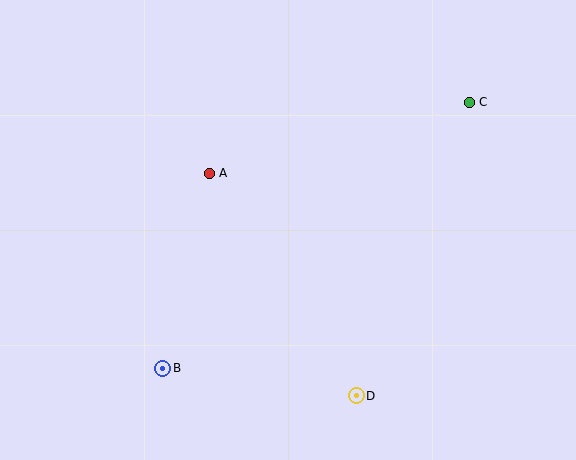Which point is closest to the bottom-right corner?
Point D is closest to the bottom-right corner.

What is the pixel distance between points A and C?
The distance between A and C is 270 pixels.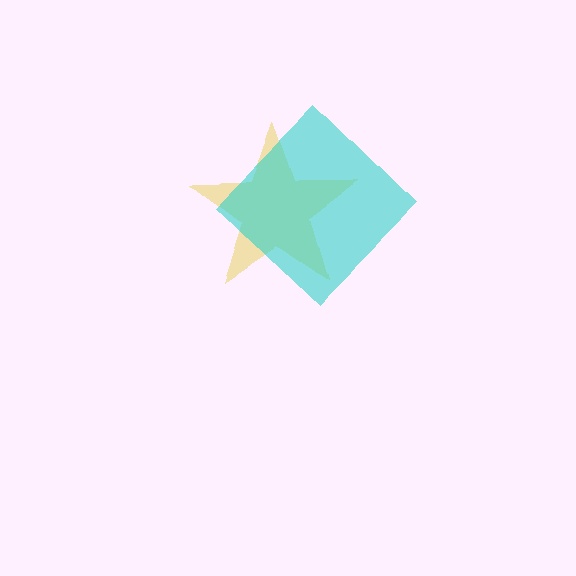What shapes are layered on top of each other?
The layered shapes are: a yellow star, a cyan diamond.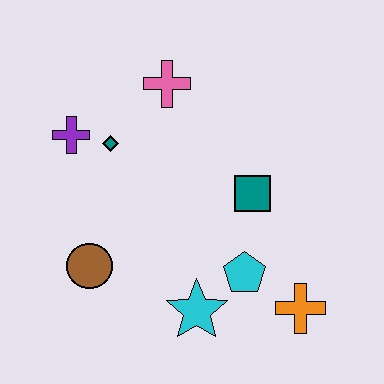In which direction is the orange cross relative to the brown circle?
The orange cross is to the right of the brown circle.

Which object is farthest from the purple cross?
The orange cross is farthest from the purple cross.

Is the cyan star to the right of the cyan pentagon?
No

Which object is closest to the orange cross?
The cyan pentagon is closest to the orange cross.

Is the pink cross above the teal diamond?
Yes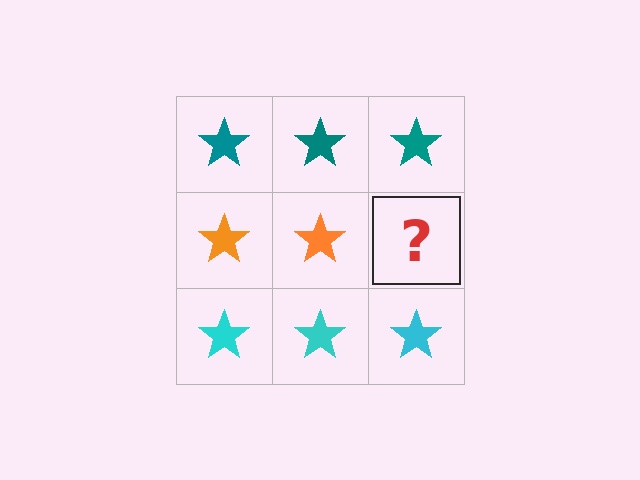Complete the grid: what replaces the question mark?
The question mark should be replaced with an orange star.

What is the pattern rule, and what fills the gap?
The rule is that each row has a consistent color. The gap should be filled with an orange star.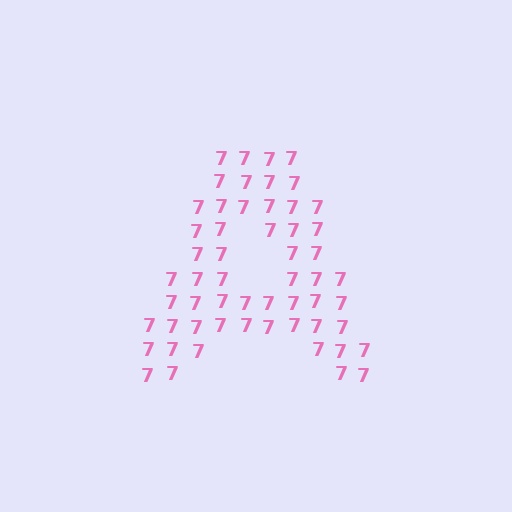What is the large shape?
The large shape is the letter A.